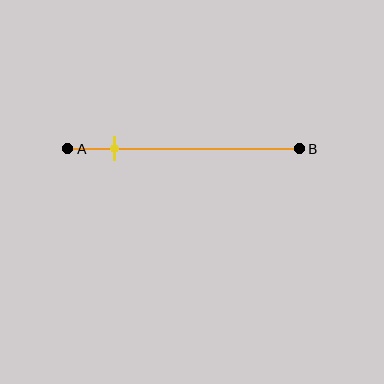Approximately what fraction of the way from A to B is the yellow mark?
The yellow mark is approximately 20% of the way from A to B.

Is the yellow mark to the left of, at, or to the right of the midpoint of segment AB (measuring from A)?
The yellow mark is to the left of the midpoint of segment AB.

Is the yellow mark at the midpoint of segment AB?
No, the mark is at about 20% from A, not at the 50% midpoint.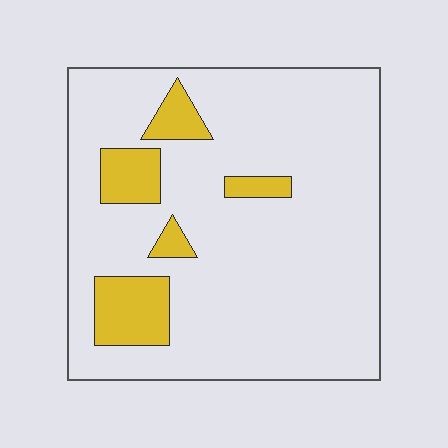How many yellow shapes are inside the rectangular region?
5.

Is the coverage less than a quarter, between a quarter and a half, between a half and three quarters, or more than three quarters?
Less than a quarter.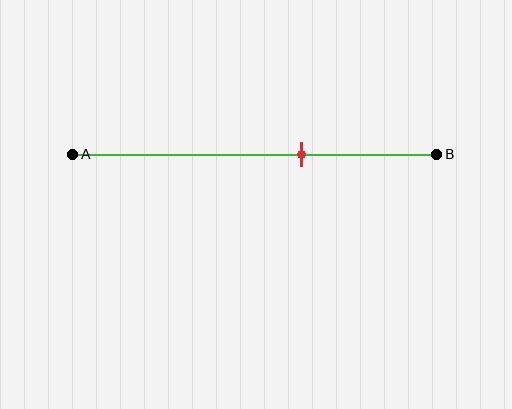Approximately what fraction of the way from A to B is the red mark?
The red mark is approximately 65% of the way from A to B.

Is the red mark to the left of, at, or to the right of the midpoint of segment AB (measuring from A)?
The red mark is to the right of the midpoint of segment AB.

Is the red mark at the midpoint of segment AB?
No, the mark is at about 65% from A, not at the 50% midpoint.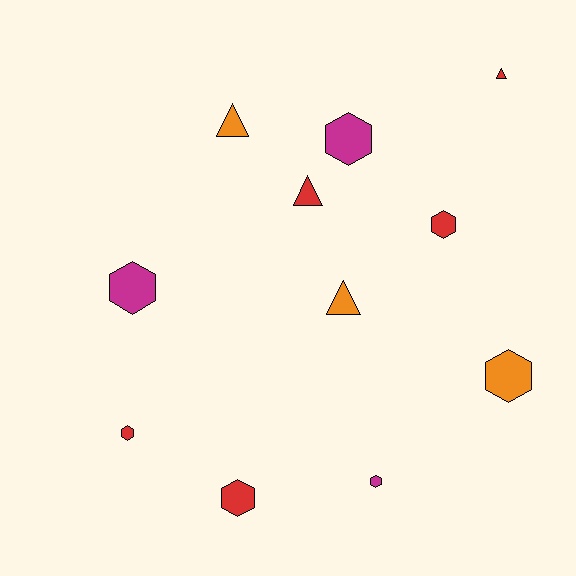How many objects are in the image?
There are 11 objects.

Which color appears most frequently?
Red, with 5 objects.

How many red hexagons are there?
There are 3 red hexagons.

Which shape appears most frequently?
Hexagon, with 7 objects.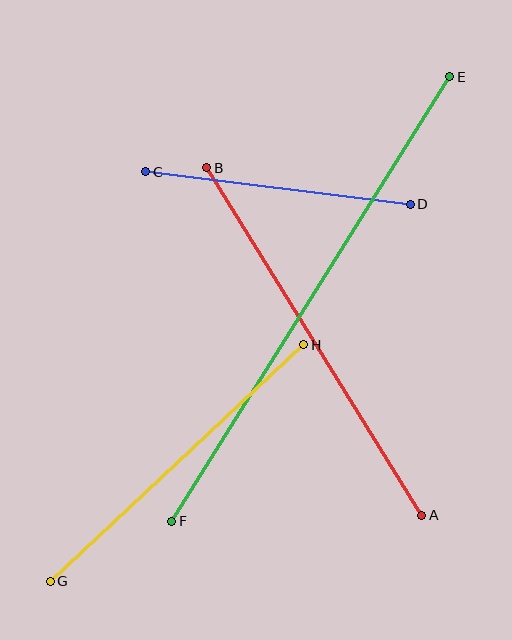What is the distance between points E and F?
The distance is approximately 525 pixels.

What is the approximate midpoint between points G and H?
The midpoint is at approximately (177, 463) pixels.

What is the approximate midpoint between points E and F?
The midpoint is at approximately (311, 299) pixels.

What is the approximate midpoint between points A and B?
The midpoint is at approximately (314, 342) pixels.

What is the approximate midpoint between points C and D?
The midpoint is at approximately (278, 188) pixels.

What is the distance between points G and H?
The distance is approximately 347 pixels.